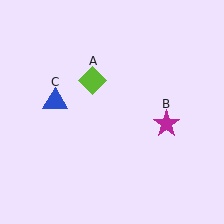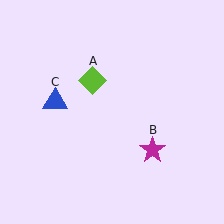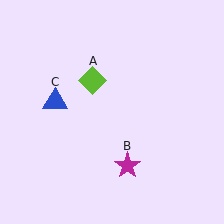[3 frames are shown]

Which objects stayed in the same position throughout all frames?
Lime diamond (object A) and blue triangle (object C) remained stationary.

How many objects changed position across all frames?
1 object changed position: magenta star (object B).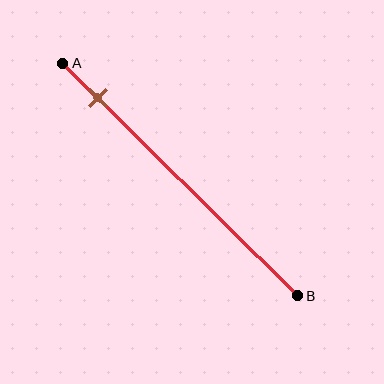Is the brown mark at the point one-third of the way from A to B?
No, the mark is at about 15% from A, not at the 33% one-third point.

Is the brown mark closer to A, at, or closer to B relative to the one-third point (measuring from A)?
The brown mark is closer to point A than the one-third point of segment AB.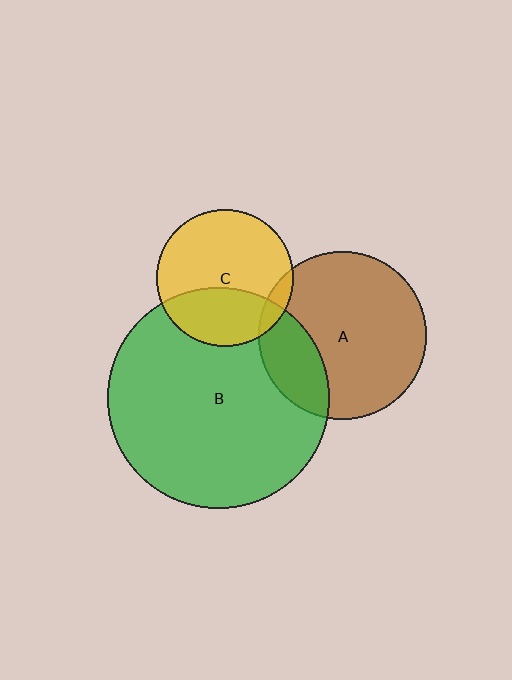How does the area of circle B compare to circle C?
Approximately 2.6 times.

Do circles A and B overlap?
Yes.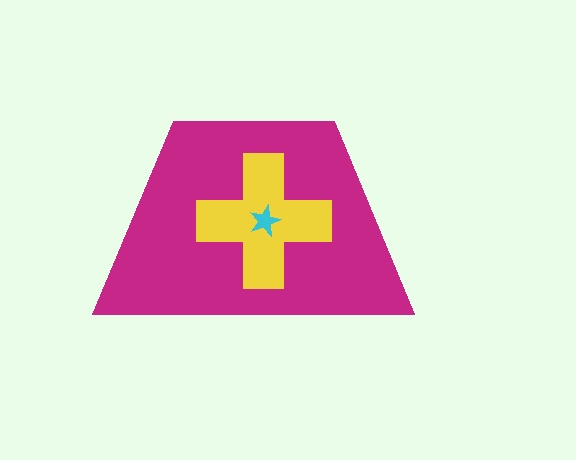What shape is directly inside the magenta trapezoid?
The yellow cross.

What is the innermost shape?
The cyan star.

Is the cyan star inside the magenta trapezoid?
Yes.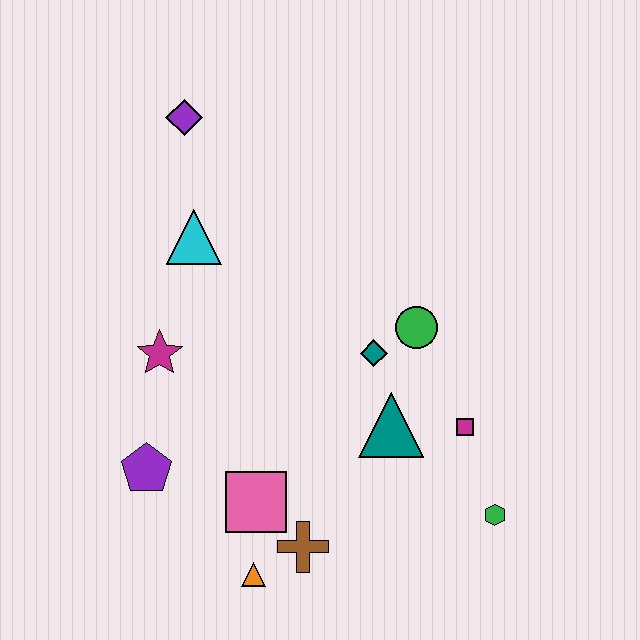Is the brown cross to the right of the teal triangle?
No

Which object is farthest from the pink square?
The purple diamond is farthest from the pink square.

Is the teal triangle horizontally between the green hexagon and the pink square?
Yes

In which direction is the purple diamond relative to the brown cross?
The purple diamond is above the brown cross.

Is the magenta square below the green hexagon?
No